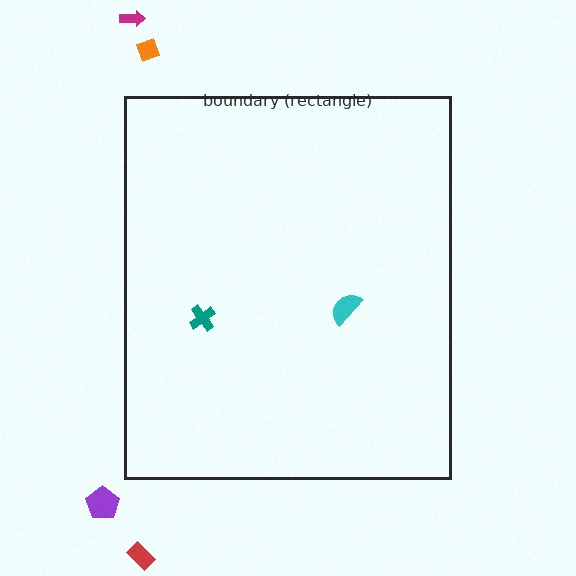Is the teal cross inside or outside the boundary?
Inside.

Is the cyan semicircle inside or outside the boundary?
Inside.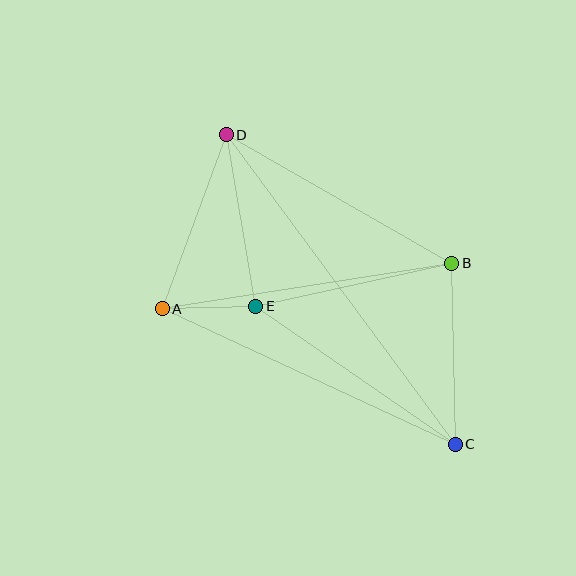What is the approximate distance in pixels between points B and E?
The distance between B and E is approximately 201 pixels.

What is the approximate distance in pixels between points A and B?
The distance between A and B is approximately 293 pixels.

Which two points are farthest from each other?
Points C and D are farthest from each other.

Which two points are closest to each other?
Points A and E are closest to each other.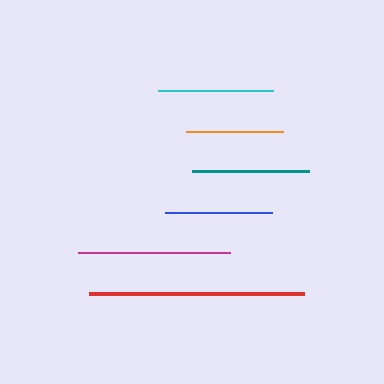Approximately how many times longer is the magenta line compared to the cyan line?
The magenta line is approximately 1.3 times the length of the cyan line.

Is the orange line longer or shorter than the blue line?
The blue line is longer than the orange line.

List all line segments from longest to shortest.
From longest to shortest: red, magenta, teal, cyan, blue, orange.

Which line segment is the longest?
The red line is the longest at approximately 215 pixels.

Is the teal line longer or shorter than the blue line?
The teal line is longer than the blue line.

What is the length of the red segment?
The red segment is approximately 215 pixels long.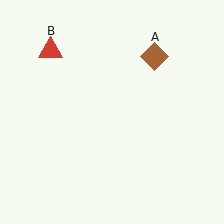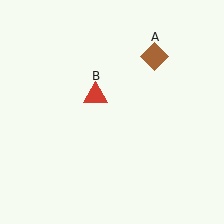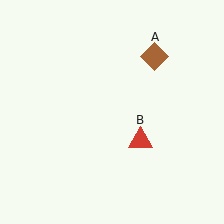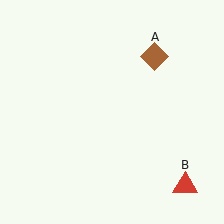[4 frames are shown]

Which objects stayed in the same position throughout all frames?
Brown diamond (object A) remained stationary.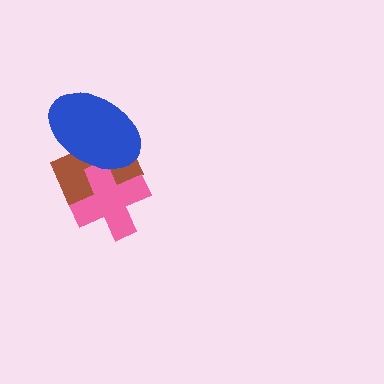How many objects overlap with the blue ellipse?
2 objects overlap with the blue ellipse.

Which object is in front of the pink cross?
The blue ellipse is in front of the pink cross.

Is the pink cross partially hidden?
Yes, it is partially covered by another shape.